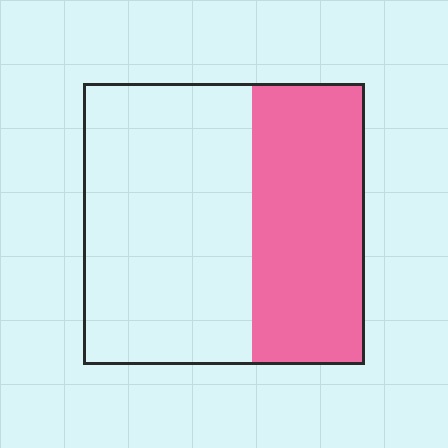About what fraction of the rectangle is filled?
About two fifths (2/5).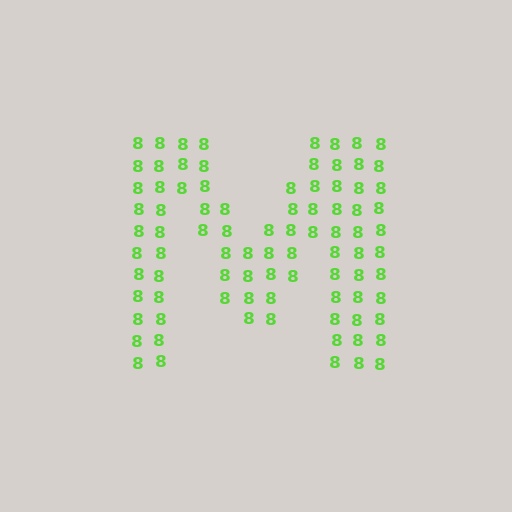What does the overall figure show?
The overall figure shows the letter M.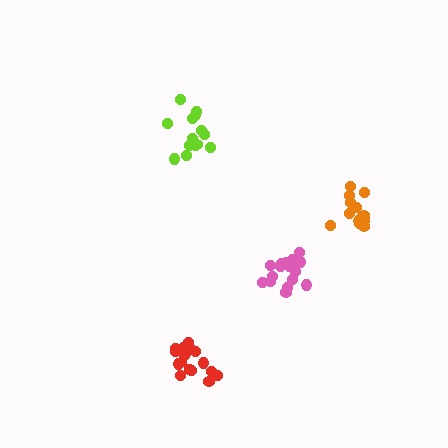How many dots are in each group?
Group 1: 19 dots, Group 2: 13 dots, Group 3: 14 dots, Group 4: 18 dots (64 total).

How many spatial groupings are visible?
There are 4 spatial groupings.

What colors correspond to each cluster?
The clusters are colored: red, orange, lime, pink.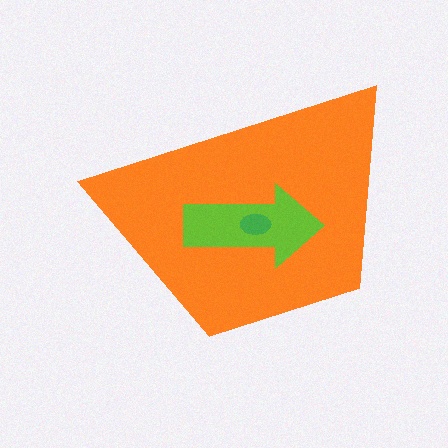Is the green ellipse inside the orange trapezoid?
Yes.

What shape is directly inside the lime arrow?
The green ellipse.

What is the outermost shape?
The orange trapezoid.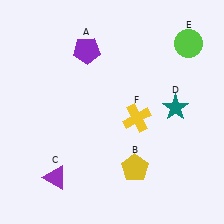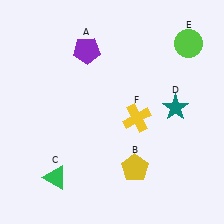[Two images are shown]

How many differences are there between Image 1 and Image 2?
There is 1 difference between the two images.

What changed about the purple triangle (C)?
In Image 1, C is purple. In Image 2, it changed to green.